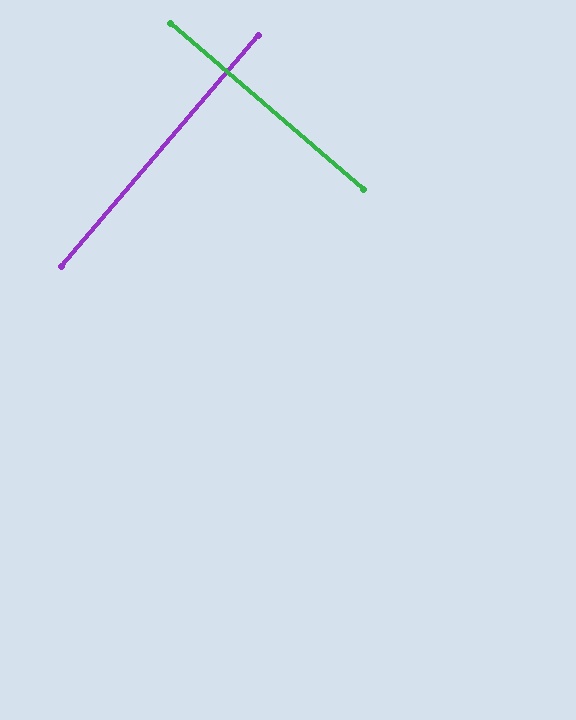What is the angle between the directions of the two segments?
Approximately 90 degrees.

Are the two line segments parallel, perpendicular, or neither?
Perpendicular — they meet at approximately 90°.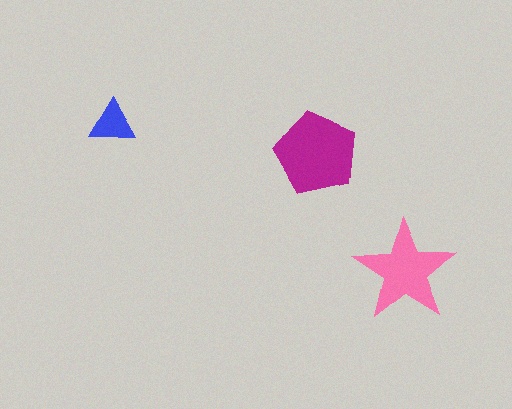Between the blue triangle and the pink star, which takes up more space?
The pink star.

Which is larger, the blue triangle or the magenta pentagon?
The magenta pentagon.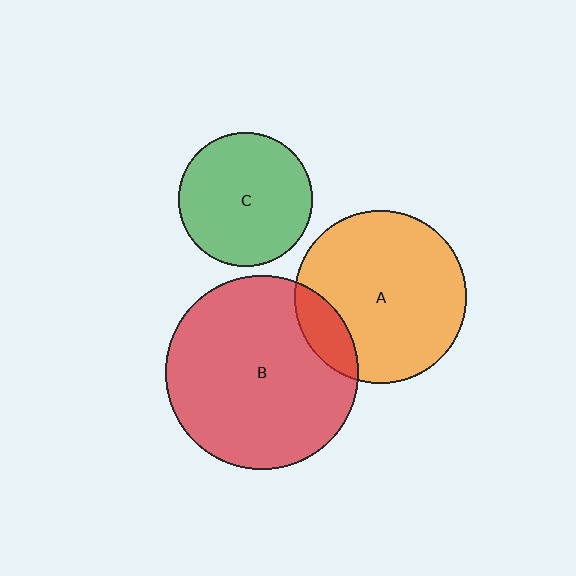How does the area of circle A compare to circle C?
Approximately 1.7 times.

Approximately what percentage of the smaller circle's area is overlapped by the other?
Approximately 15%.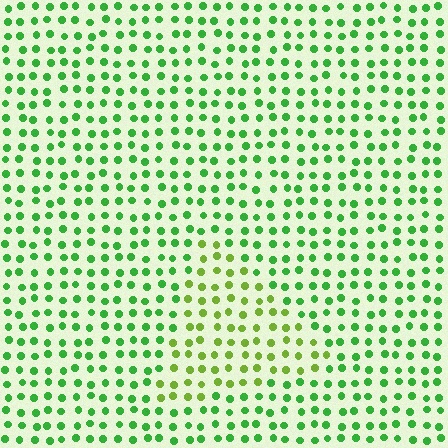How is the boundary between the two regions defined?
The boundary is defined purely by a slight shift in hue (about 33 degrees). Spacing, size, and orientation are identical on both sides.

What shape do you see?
I see a triangle.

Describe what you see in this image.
The image is filled with small green elements in a uniform arrangement. A triangle-shaped region is visible where the elements are tinted to a slightly different hue, forming a subtle color boundary.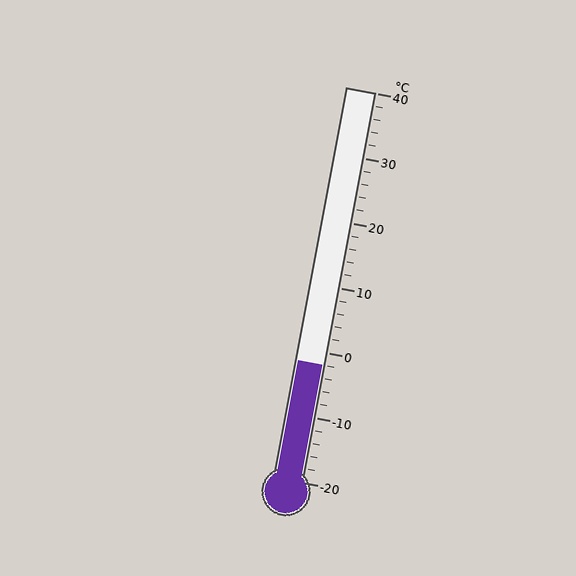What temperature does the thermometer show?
The thermometer shows approximately -2°C.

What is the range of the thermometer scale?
The thermometer scale ranges from -20°C to 40°C.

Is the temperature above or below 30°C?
The temperature is below 30°C.